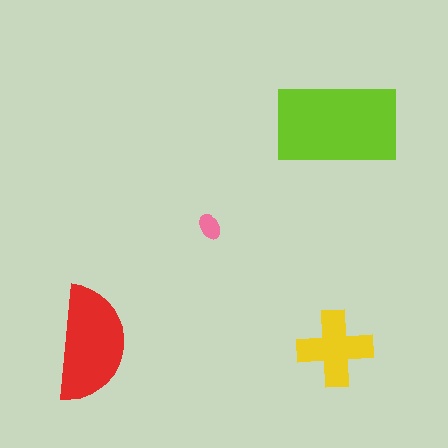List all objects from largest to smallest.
The lime rectangle, the red semicircle, the yellow cross, the pink ellipse.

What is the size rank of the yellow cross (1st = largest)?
3rd.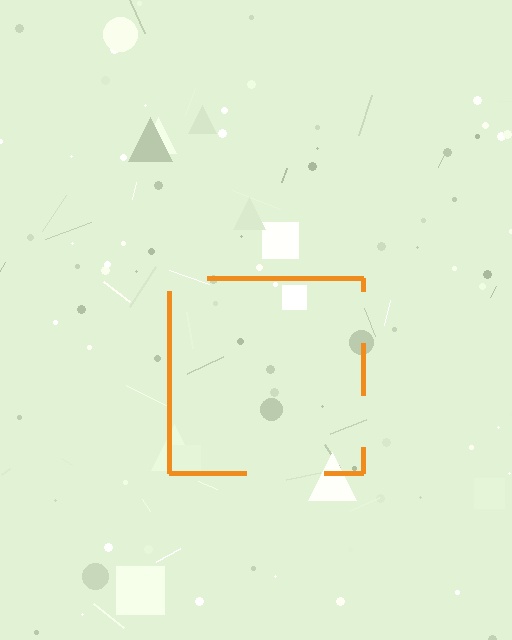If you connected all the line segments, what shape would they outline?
They would outline a square.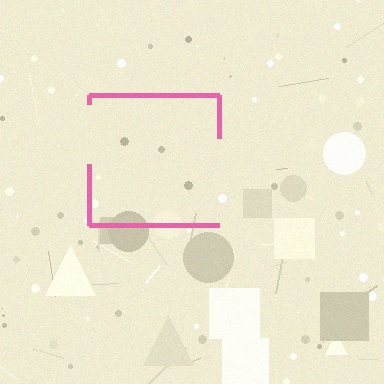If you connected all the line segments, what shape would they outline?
They would outline a square.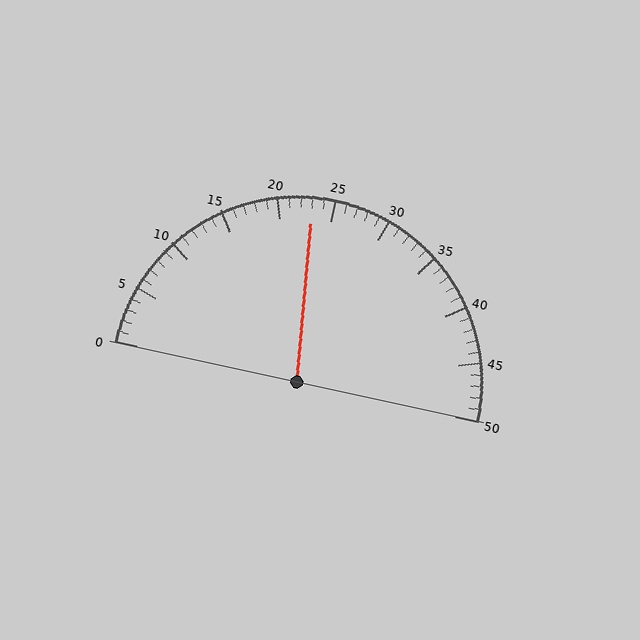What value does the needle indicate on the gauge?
The needle indicates approximately 23.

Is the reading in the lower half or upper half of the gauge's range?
The reading is in the lower half of the range (0 to 50).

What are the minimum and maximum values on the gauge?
The gauge ranges from 0 to 50.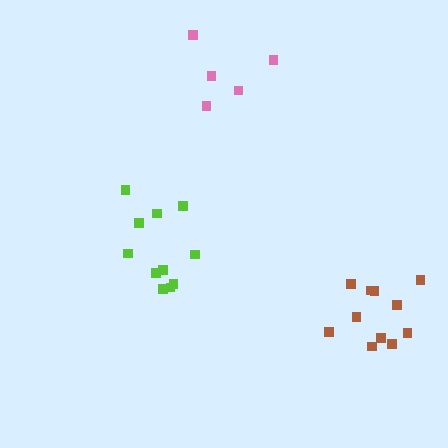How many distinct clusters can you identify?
There are 3 distinct clusters.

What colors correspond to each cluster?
The clusters are colored: lime, brown, pink.